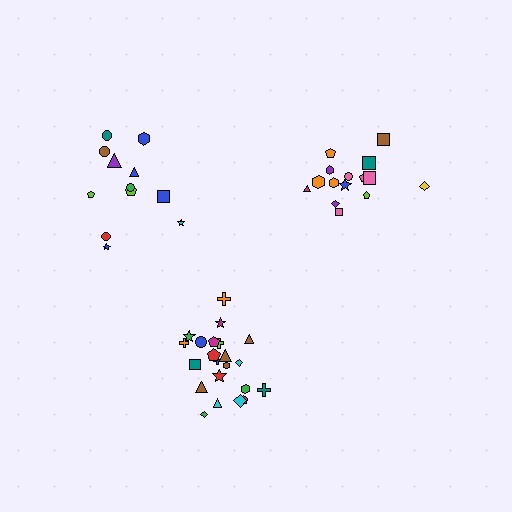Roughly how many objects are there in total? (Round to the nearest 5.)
Roughly 50 objects in total.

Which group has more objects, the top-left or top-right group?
The top-right group.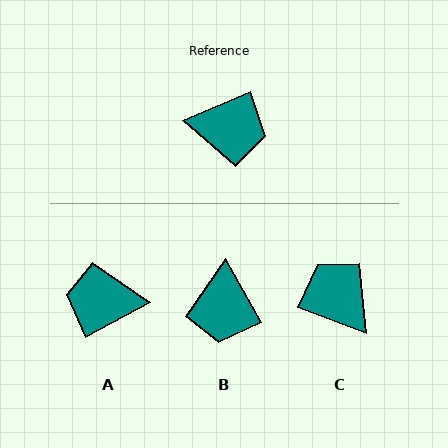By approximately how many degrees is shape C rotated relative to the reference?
Approximately 136 degrees counter-clockwise.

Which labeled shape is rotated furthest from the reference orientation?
A, about 174 degrees away.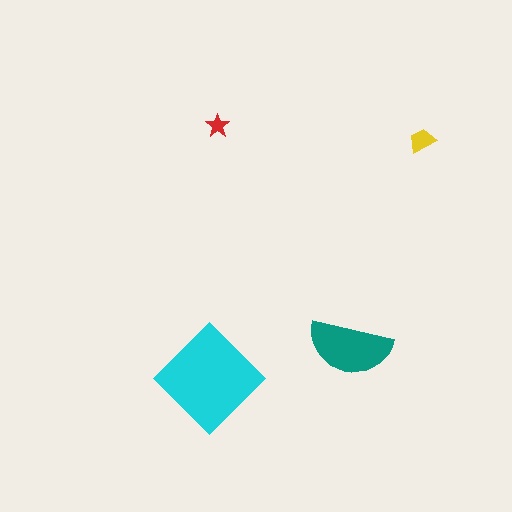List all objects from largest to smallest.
The cyan diamond, the teal semicircle, the yellow trapezoid, the red star.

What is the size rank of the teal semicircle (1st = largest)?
2nd.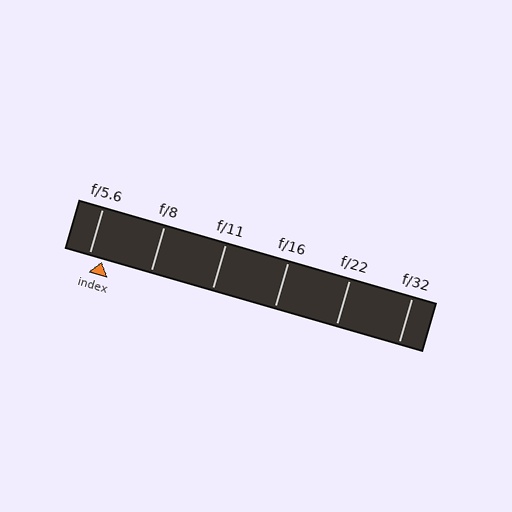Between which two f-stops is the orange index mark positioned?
The index mark is between f/5.6 and f/8.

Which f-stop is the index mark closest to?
The index mark is closest to f/5.6.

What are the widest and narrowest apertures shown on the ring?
The widest aperture shown is f/5.6 and the narrowest is f/32.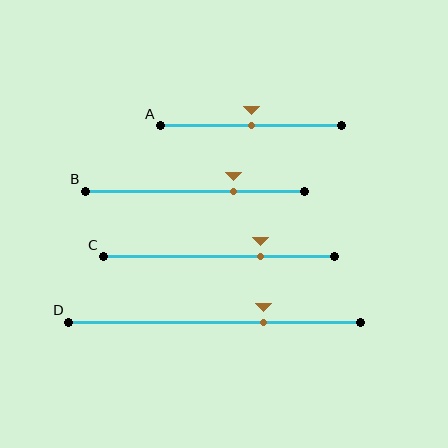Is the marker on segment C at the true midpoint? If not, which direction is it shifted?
No, the marker on segment C is shifted to the right by about 18% of the segment length.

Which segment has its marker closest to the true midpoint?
Segment A has its marker closest to the true midpoint.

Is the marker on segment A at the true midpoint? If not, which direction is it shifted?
Yes, the marker on segment A is at the true midpoint.